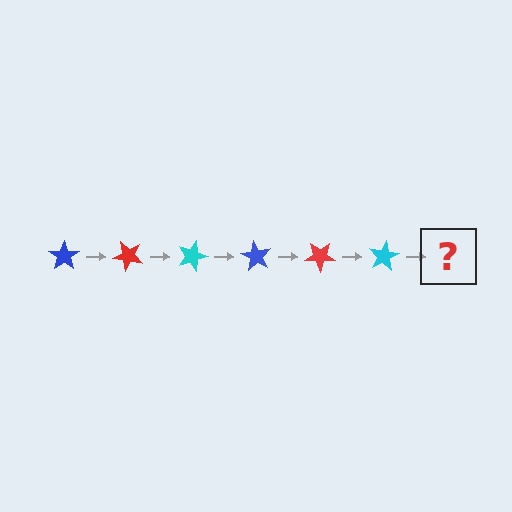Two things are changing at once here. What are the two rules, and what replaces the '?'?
The two rules are that it rotates 45 degrees each step and the color cycles through blue, red, and cyan. The '?' should be a blue star, rotated 270 degrees from the start.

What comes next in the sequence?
The next element should be a blue star, rotated 270 degrees from the start.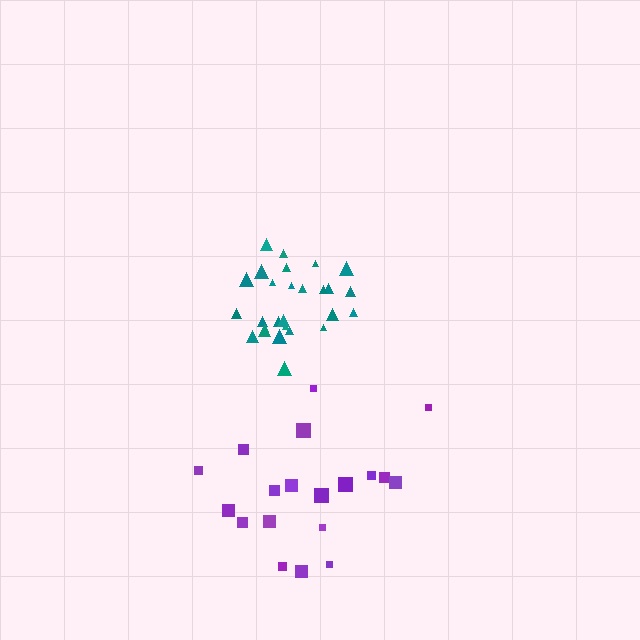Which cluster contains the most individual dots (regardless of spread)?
Teal (27).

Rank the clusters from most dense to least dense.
teal, purple.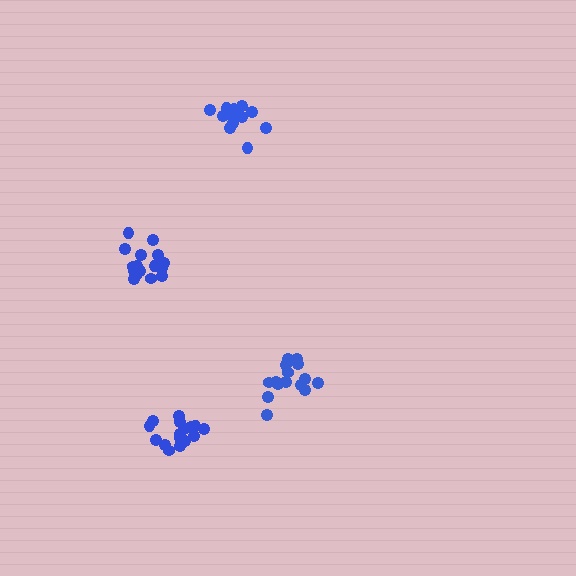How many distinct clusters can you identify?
There are 4 distinct clusters.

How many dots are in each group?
Group 1: 14 dots, Group 2: 16 dots, Group 3: 16 dots, Group 4: 15 dots (61 total).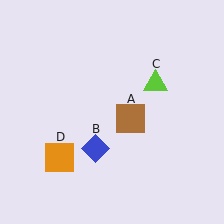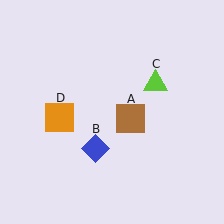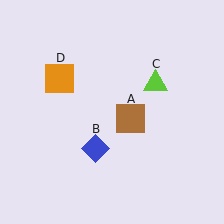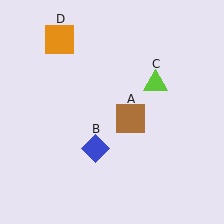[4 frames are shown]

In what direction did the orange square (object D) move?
The orange square (object D) moved up.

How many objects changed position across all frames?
1 object changed position: orange square (object D).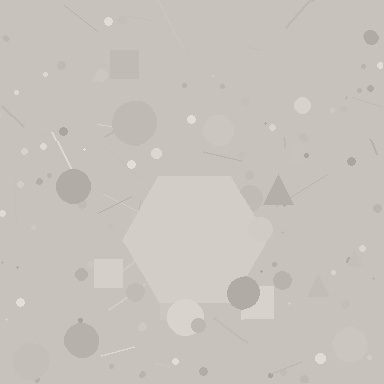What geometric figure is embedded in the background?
A hexagon is embedded in the background.